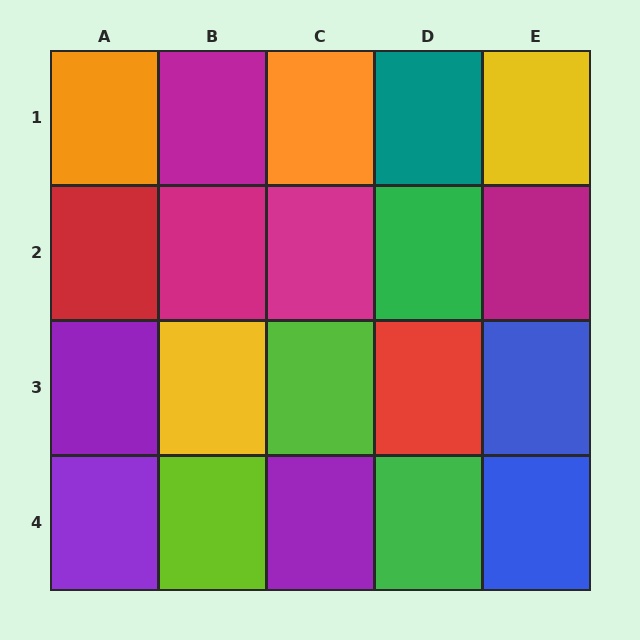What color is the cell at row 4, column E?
Blue.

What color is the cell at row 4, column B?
Lime.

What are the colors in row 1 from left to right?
Orange, magenta, orange, teal, yellow.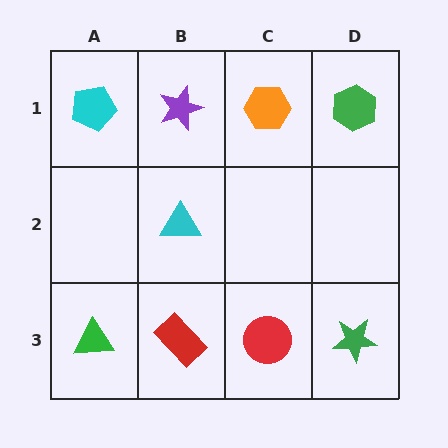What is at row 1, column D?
A green hexagon.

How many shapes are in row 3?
4 shapes.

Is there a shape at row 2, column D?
No, that cell is empty.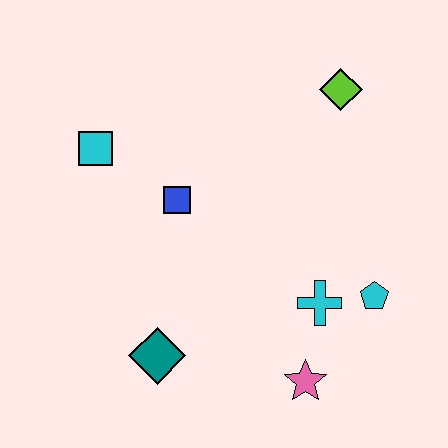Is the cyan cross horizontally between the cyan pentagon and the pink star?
Yes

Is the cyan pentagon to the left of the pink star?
No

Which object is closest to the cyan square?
The blue square is closest to the cyan square.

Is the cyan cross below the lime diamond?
Yes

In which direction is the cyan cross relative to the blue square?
The cyan cross is to the right of the blue square.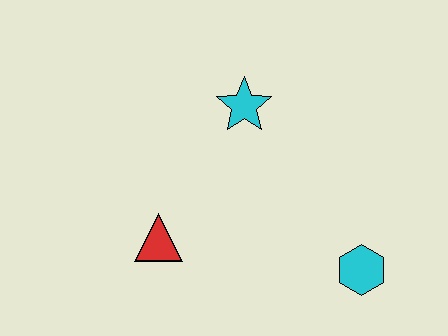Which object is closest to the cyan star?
The red triangle is closest to the cyan star.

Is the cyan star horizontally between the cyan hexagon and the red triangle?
Yes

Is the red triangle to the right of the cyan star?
No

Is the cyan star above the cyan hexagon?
Yes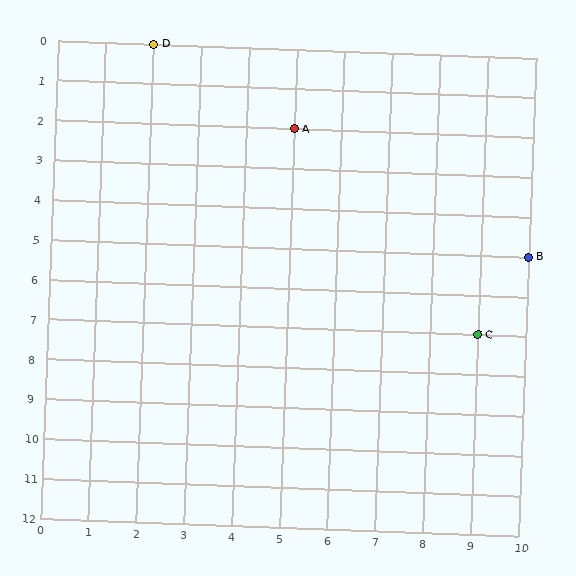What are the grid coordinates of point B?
Point B is at grid coordinates (10, 5).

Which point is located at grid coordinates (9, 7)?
Point C is at (9, 7).